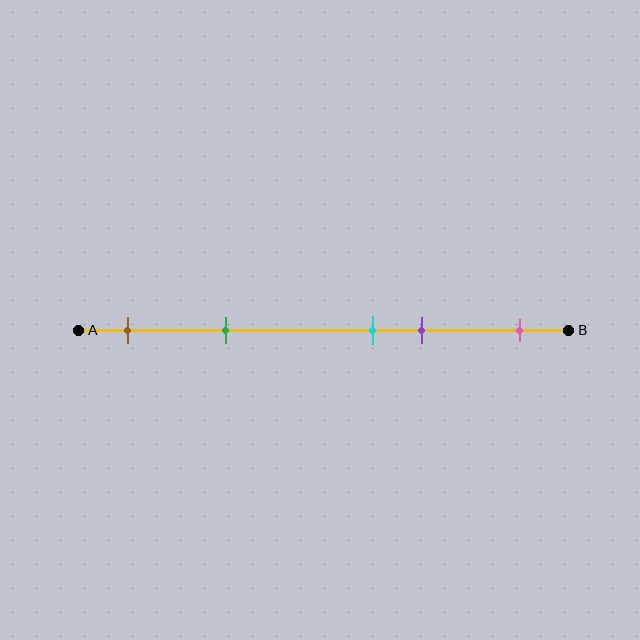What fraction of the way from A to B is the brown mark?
The brown mark is approximately 10% (0.1) of the way from A to B.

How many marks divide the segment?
There are 5 marks dividing the segment.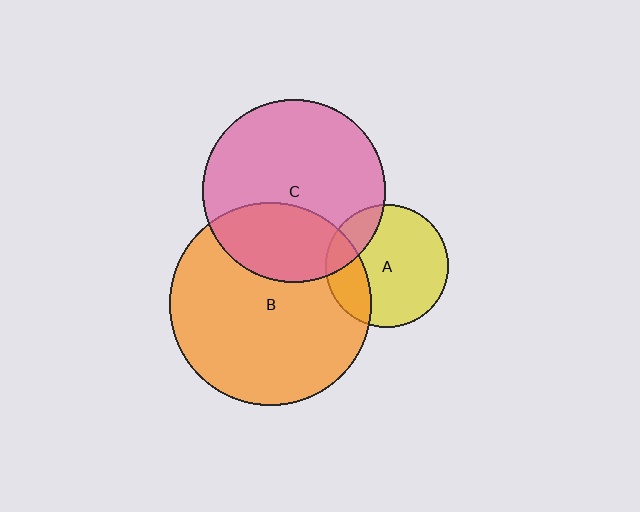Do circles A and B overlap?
Yes.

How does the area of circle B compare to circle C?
Approximately 1.2 times.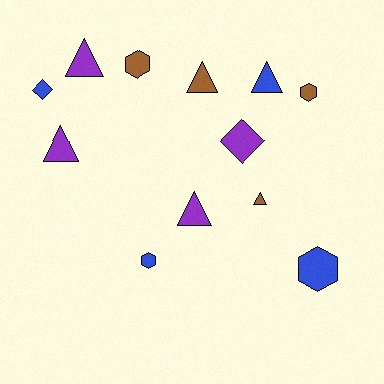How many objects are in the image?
There are 12 objects.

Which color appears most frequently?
Blue, with 4 objects.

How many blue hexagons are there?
There are 2 blue hexagons.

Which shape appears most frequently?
Triangle, with 6 objects.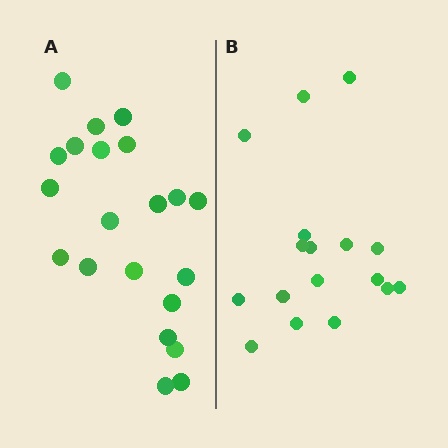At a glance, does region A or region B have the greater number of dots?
Region A (the left region) has more dots.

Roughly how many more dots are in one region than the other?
Region A has about 4 more dots than region B.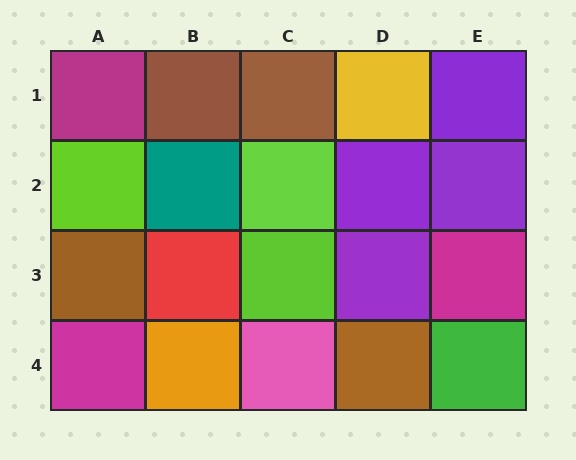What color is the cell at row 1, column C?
Brown.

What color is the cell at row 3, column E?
Magenta.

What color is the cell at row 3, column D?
Purple.